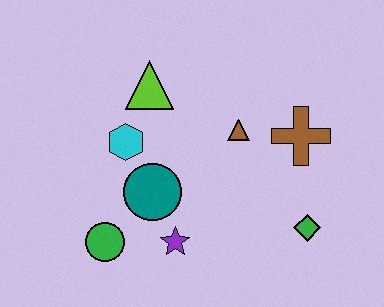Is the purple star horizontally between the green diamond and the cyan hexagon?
Yes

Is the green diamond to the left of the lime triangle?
No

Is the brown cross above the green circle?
Yes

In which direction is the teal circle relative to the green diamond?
The teal circle is to the left of the green diamond.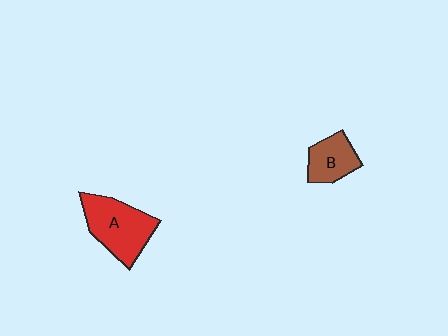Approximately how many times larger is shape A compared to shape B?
Approximately 1.7 times.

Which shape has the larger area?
Shape A (red).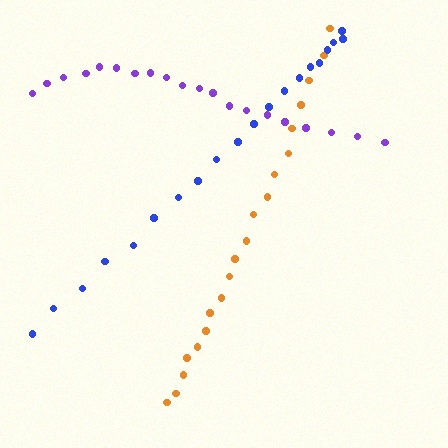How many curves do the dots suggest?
There are 3 distinct paths.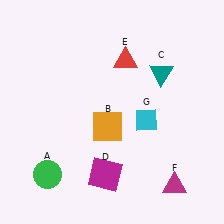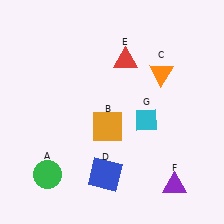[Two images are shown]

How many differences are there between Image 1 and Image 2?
There are 3 differences between the two images.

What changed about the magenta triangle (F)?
In Image 1, F is magenta. In Image 2, it changed to purple.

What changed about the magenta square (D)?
In Image 1, D is magenta. In Image 2, it changed to blue.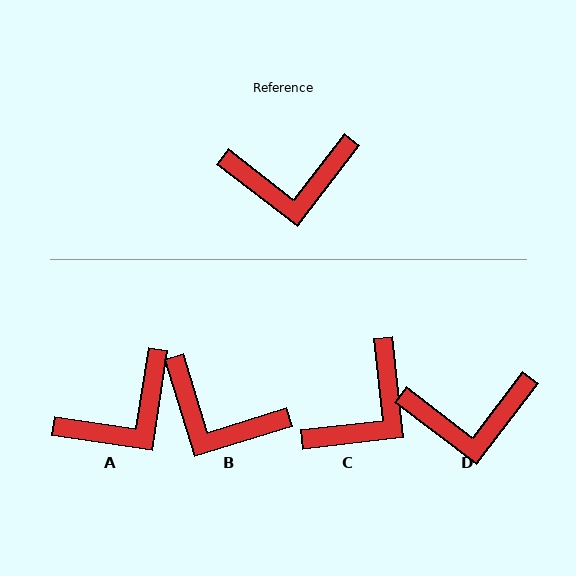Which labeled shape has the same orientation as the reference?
D.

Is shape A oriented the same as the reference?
No, it is off by about 29 degrees.